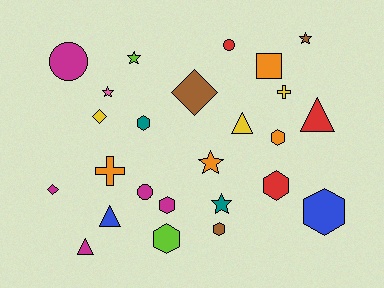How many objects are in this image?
There are 25 objects.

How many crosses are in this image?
There are 2 crosses.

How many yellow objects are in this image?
There are 3 yellow objects.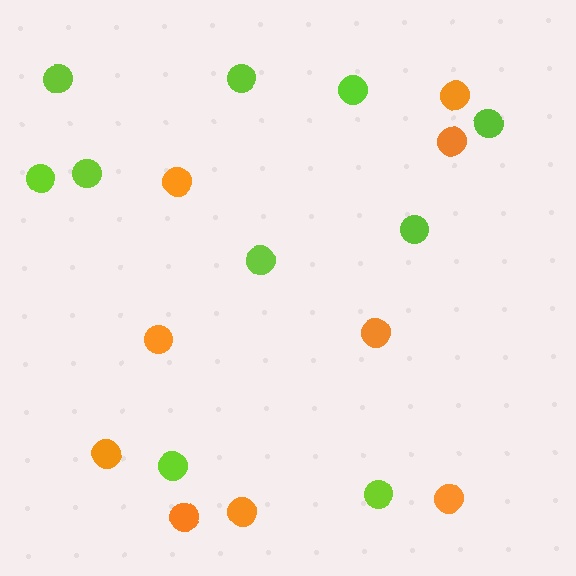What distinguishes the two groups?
There are 2 groups: one group of orange circles (9) and one group of lime circles (10).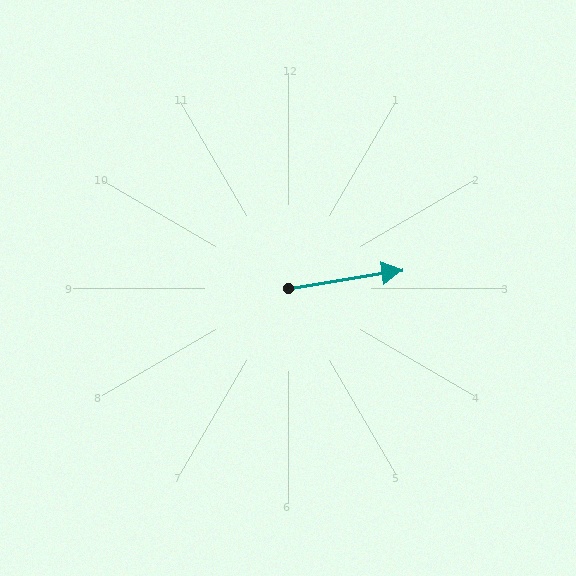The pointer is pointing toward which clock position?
Roughly 3 o'clock.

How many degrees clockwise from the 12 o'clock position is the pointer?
Approximately 81 degrees.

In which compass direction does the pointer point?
East.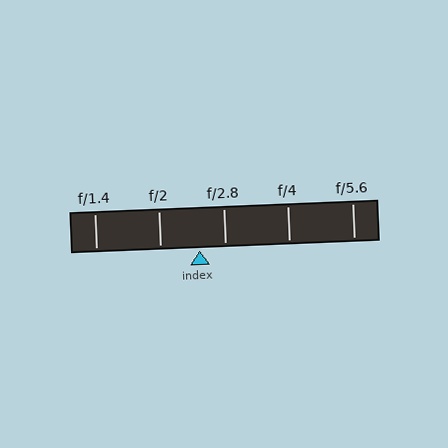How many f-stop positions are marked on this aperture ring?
There are 5 f-stop positions marked.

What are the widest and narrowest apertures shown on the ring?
The widest aperture shown is f/1.4 and the narrowest is f/5.6.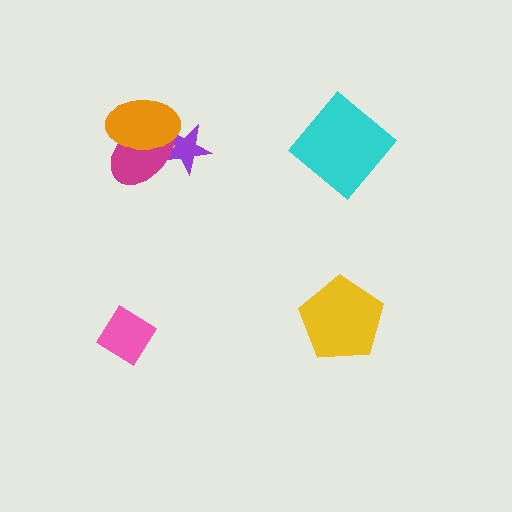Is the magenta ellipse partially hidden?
Yes, it is partially covered by another shape.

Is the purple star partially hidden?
Yes, it is partially covered by another shape.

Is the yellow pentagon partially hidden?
No, no other shape covers it.